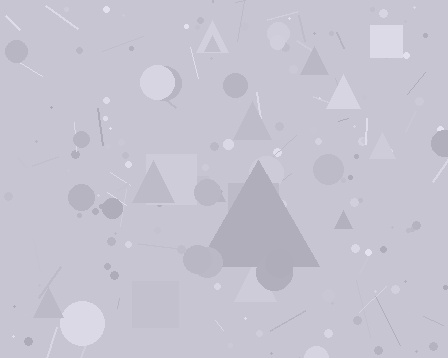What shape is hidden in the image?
A triangle is hidden in the image.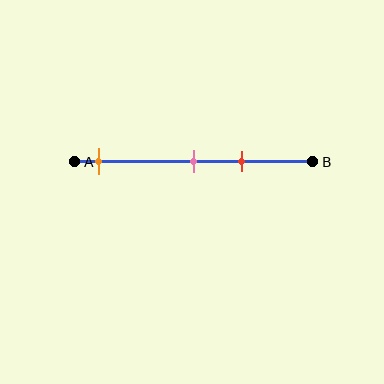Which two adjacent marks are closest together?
The pink and red marks are the closest adjacent pair.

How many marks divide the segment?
There are 3 marks dividing the segment.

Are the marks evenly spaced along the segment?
No, the marks are not evenly spaced.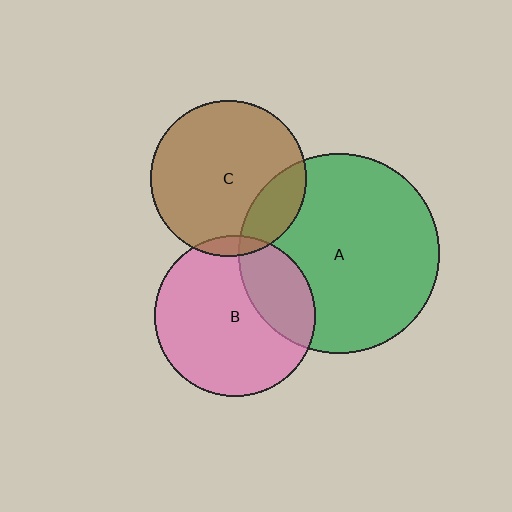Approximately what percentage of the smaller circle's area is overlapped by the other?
Approximately 25%.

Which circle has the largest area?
Circle A (green).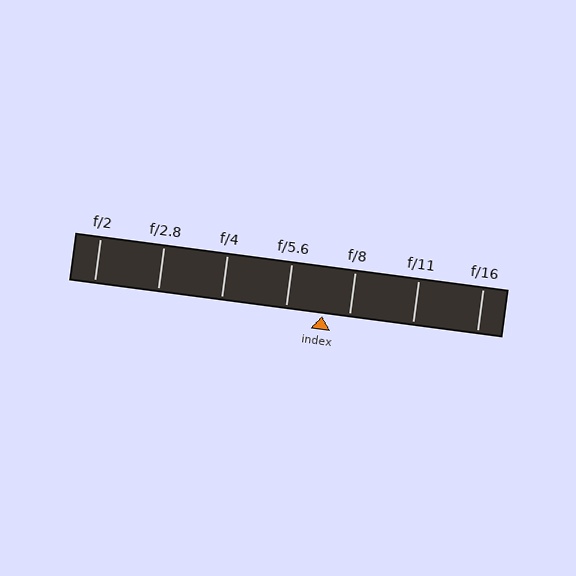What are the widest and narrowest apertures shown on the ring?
The widest aperture shown is f/2 and the narrowest is f/16.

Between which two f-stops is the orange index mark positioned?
The index mark is between f/5.6 and f/8.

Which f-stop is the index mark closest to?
The index mark is closest to f/8.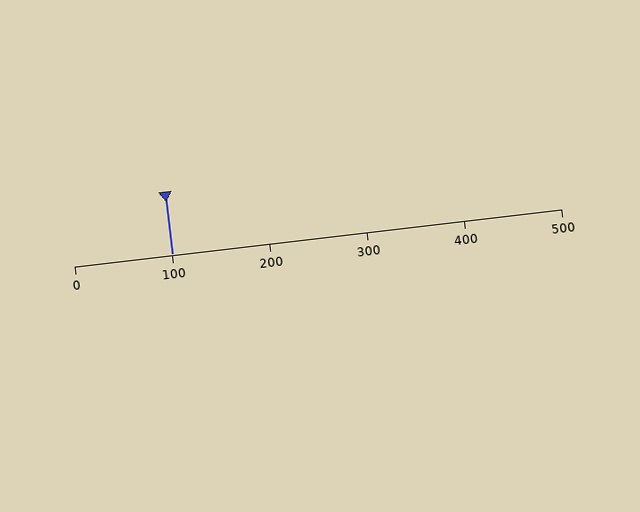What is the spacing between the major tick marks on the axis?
The major ticks are spaced 100 apart.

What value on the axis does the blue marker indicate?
The marker indicates approximately 100.